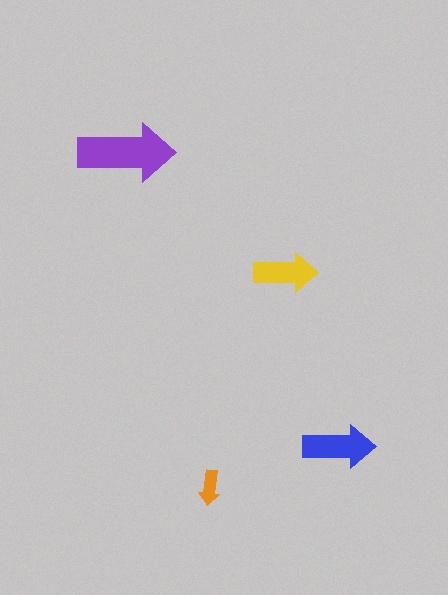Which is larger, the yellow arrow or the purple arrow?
The purple one.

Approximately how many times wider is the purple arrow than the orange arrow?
About 2.5 times wider.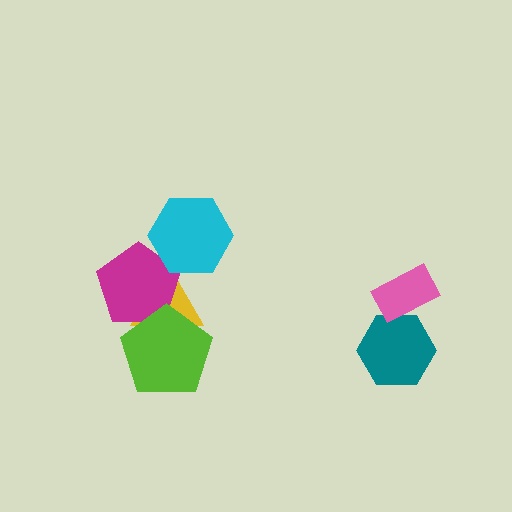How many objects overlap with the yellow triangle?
3 objects overlap with the yellow triangle.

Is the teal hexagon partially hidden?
Yes, it is partially covered by another shape.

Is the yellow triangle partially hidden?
Yes, it is partially covered by another shape.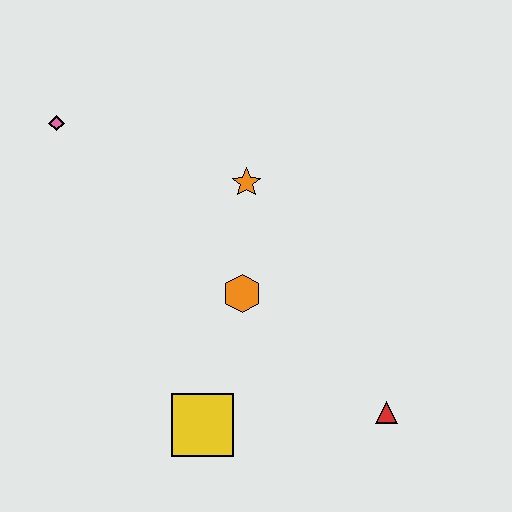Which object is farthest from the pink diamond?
The red triangle is farthest from the pink diamond.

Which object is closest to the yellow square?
The orange hexagon is closest to the yellow square.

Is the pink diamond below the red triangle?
No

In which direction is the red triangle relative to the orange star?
The red triangle is below the orange star.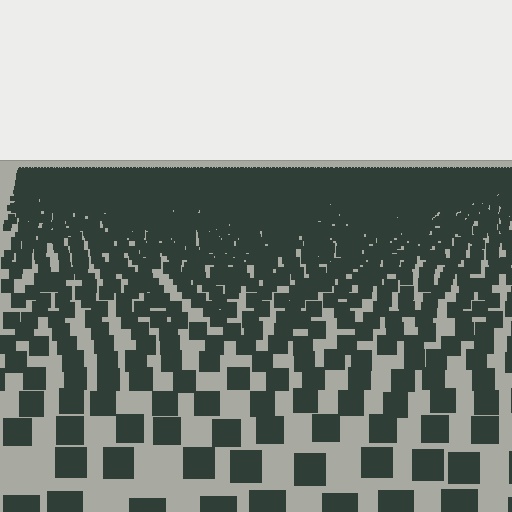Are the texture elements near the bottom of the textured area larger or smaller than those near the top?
Larger. Near the bottom, elements are closer to the viewer and appear at a bigger on-screen size.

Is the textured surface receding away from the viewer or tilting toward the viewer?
The surface is receding away from the viewer. Texture elements get smaller and denser toward the top.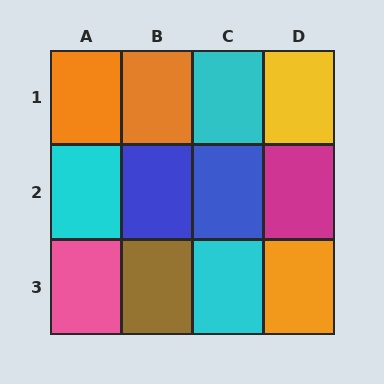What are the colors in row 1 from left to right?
Orange, orange, cyan, yellow.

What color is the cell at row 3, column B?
Brown.